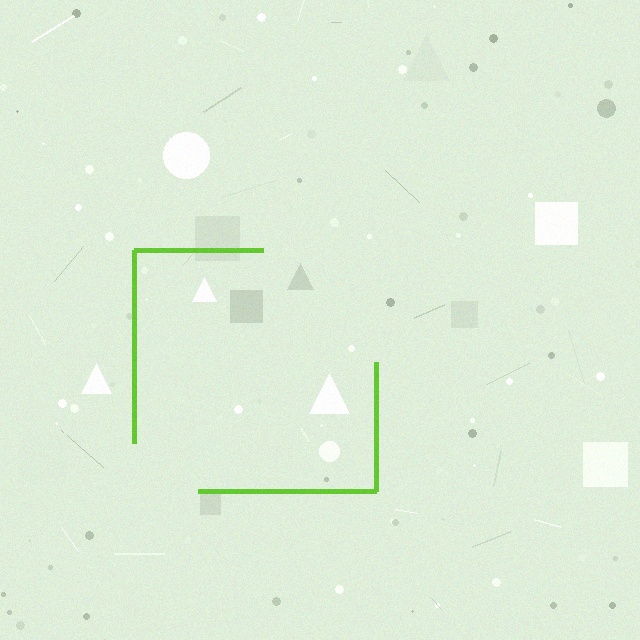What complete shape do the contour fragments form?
The contour fragments form a square.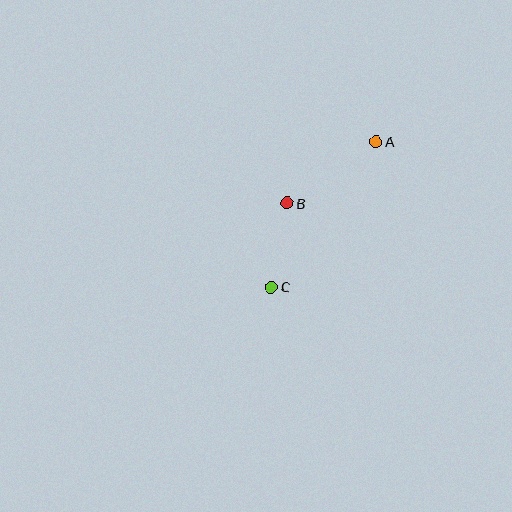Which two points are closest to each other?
Points B and C are closest to each other.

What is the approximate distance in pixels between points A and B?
The distance between A and B is approximately 108 pixels.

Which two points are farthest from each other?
Points A and C are farthest from each other.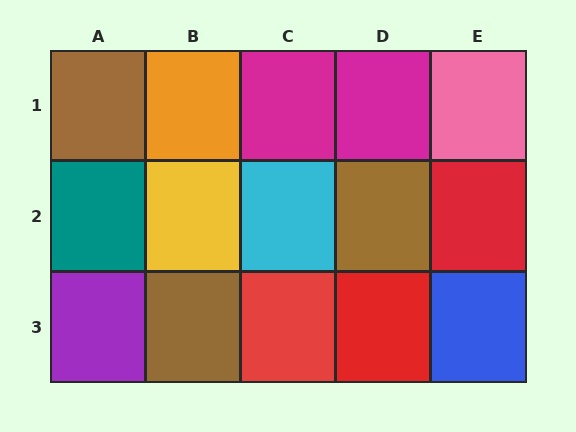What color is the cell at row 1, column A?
Brown.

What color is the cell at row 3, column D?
Red.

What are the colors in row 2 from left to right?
Teal, yellow, cyan, brown, red.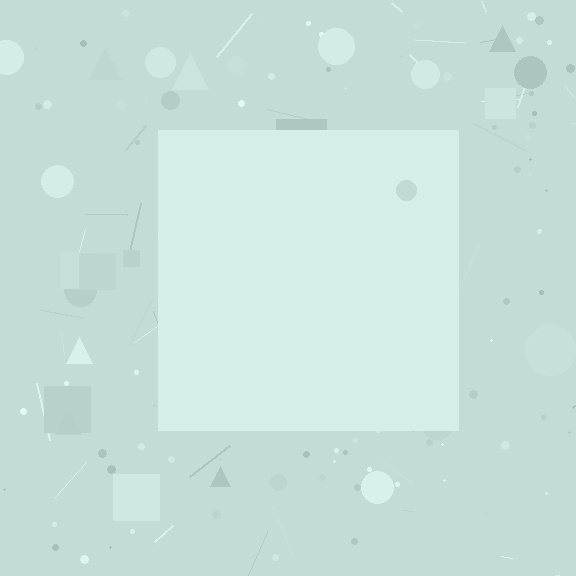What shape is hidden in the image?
A square is hidden in the image.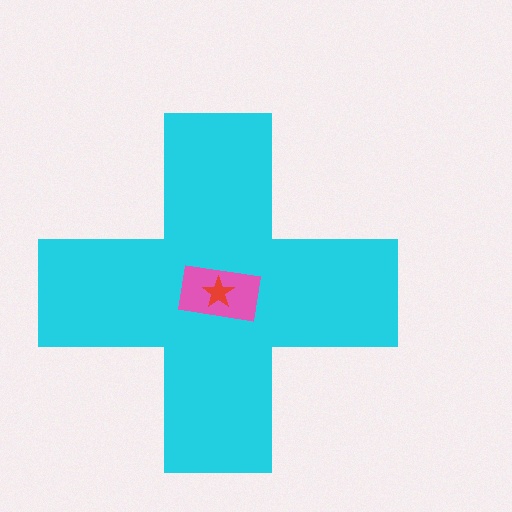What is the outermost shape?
The cyan cross.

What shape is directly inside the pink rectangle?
The red star.